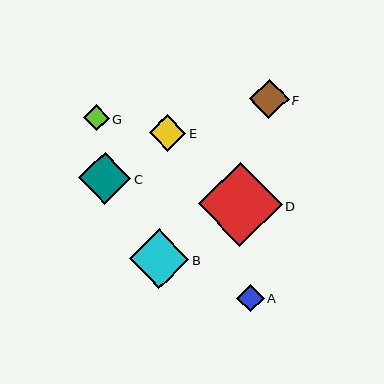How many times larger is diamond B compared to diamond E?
Diamond B is approximately 1.6 times the size of diamond E.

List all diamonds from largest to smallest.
From largest to smallest: D, B, C, F, E, A, G.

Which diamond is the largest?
Diamond D is the largest with a size of approximately 83 pixels.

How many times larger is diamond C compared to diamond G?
Diamond C is approximately 2.0 times the size of diamond G.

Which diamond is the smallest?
Diamond G is the smallest with a size of approximately 26 pixels.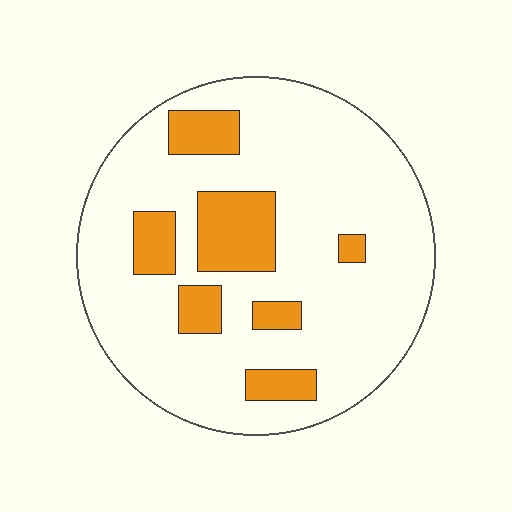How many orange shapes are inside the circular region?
7.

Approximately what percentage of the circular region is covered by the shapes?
Approximately 20%.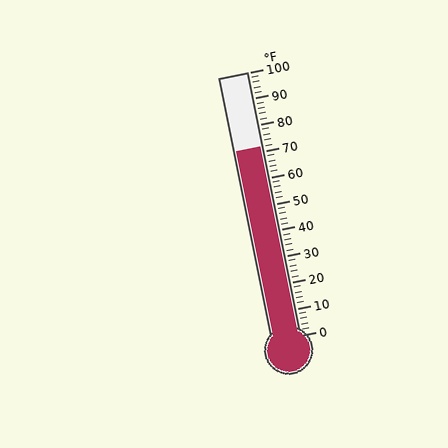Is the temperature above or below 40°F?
The temperature is above 40°F.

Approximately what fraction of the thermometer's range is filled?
The thermometer is filled to approximately 70% of its range.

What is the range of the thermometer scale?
The thermometer scale ranges from 0°F to 100°F.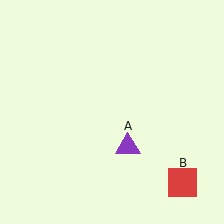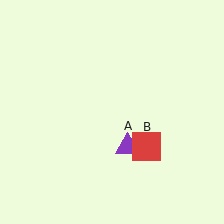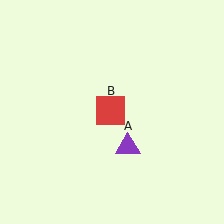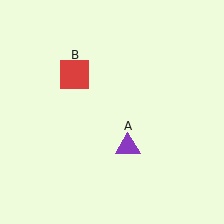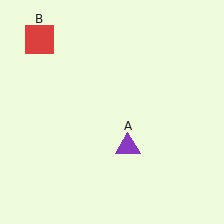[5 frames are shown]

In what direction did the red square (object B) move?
The red square (object B) moved up and to the left.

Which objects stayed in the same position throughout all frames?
Purple triangle (object A) remained stationary.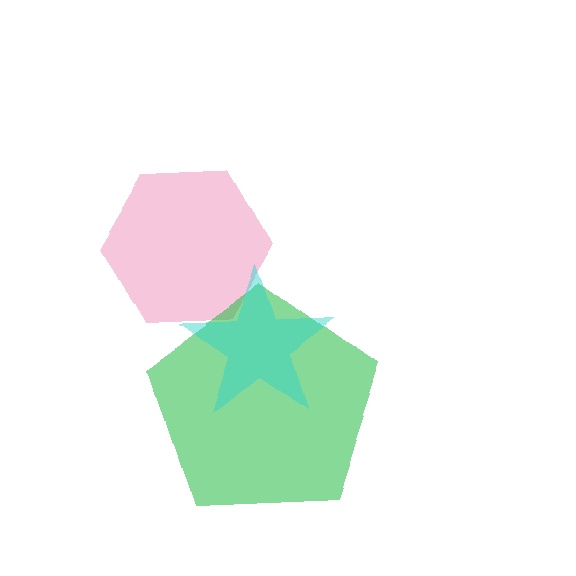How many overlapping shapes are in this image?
There are 3 overlapping shapes in the image.